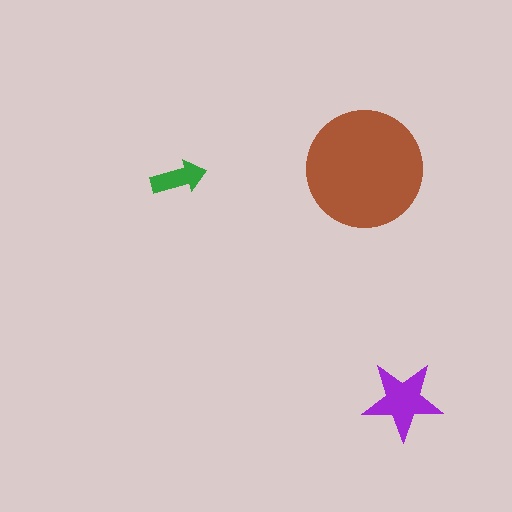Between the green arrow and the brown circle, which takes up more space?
The brown circle.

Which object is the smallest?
The green arrow.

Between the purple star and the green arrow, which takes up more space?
The purple star.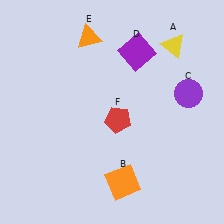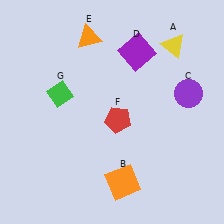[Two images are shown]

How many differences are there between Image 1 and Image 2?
There is 1 difference between the two images.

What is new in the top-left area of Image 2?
A green diamond (G) was added in the top-left area of Image 2.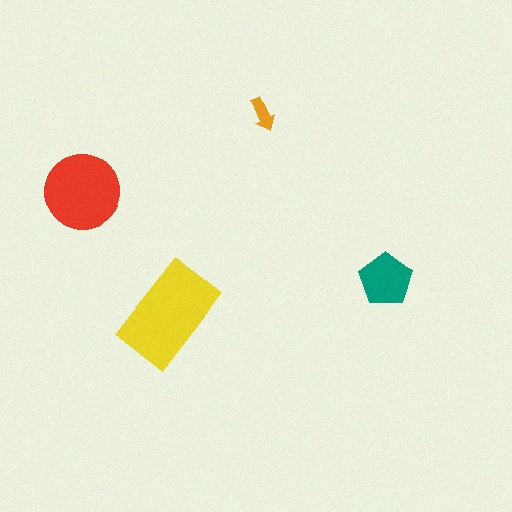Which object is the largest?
The yellow rectangle.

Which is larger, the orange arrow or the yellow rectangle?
The yellow rectangle.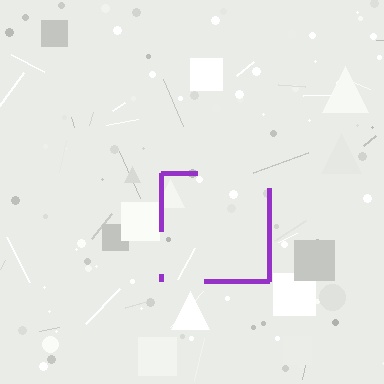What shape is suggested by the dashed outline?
The dashed outline suggests a square.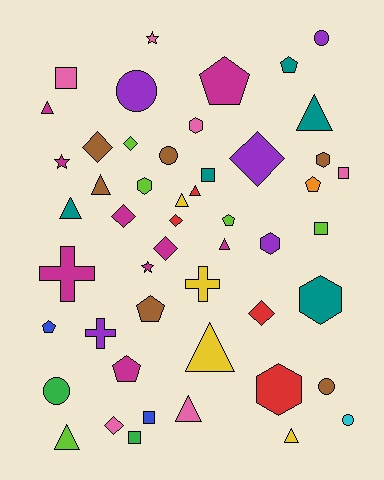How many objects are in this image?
There are 50 objects.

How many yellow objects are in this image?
There are 4 yellow objects.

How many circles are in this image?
There are 6 circles.